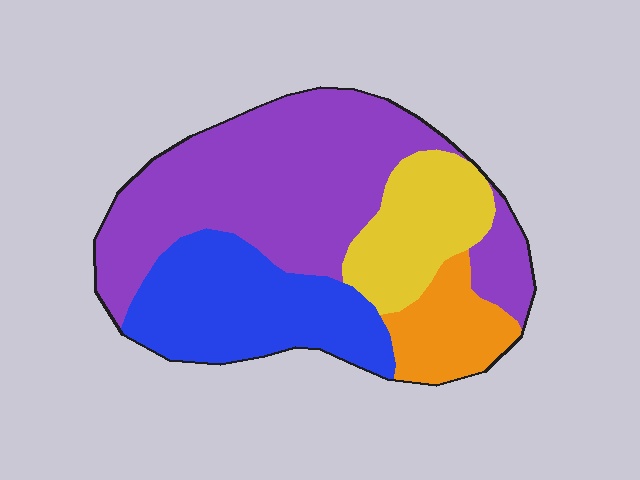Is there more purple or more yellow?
Purple.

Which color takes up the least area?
Orange, at roughly 10%.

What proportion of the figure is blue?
Blue covers 25% of the figure.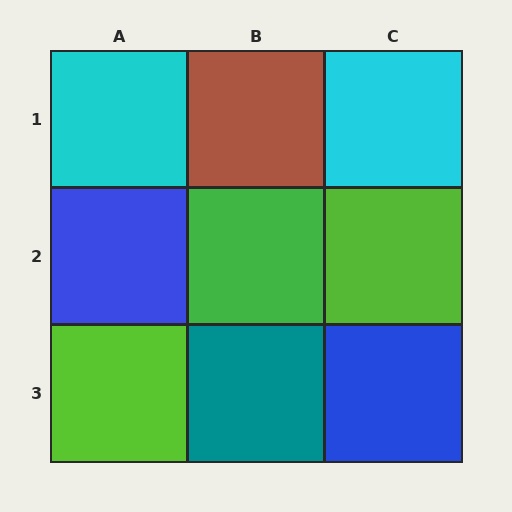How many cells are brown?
1 cell is brown.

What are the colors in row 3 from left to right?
Lime, teal, blue.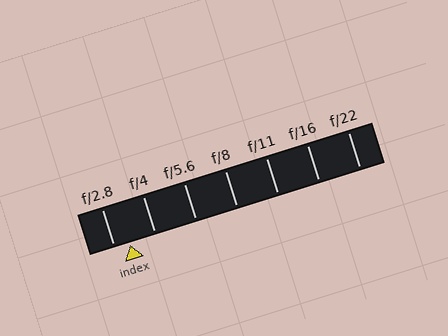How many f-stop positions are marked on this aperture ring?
There are 7 f-stop positions marked.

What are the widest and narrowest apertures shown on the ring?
The widest aperture shown is f/2.8 and the narrowest is f/22.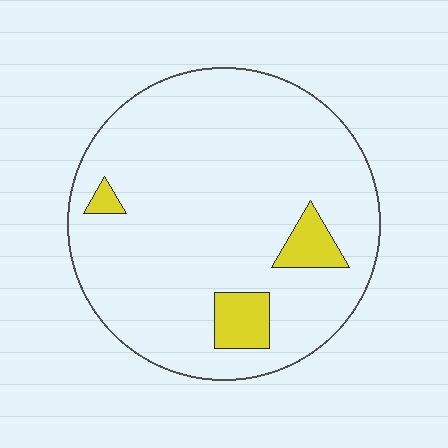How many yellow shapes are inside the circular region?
3.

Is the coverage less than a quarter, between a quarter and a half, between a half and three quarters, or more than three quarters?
Less than a quarter.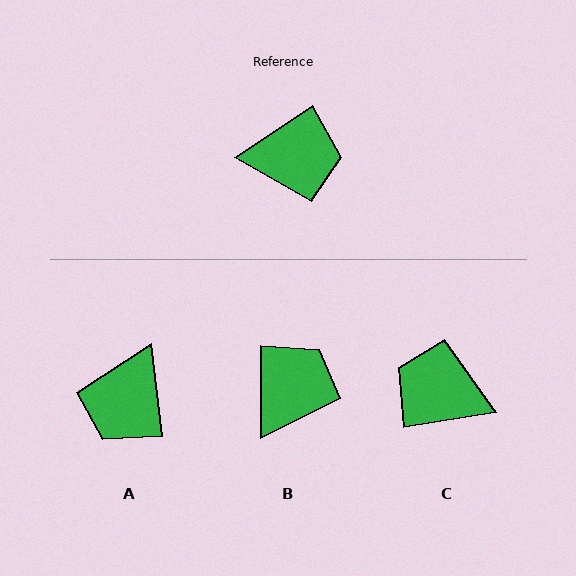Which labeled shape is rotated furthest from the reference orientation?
C, about 155 degrees away.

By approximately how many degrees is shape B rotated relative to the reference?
Approximately 57 degrees counter-clockwise.